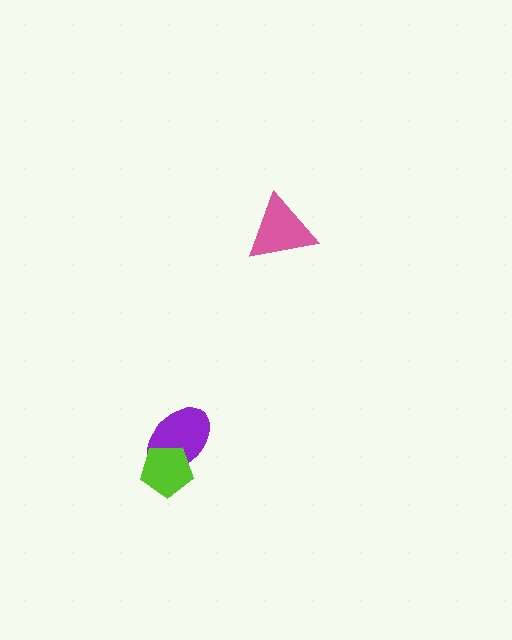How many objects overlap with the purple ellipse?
1 object overlaps with the purple ellipse.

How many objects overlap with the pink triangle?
0 objects overlap with the pink triangle.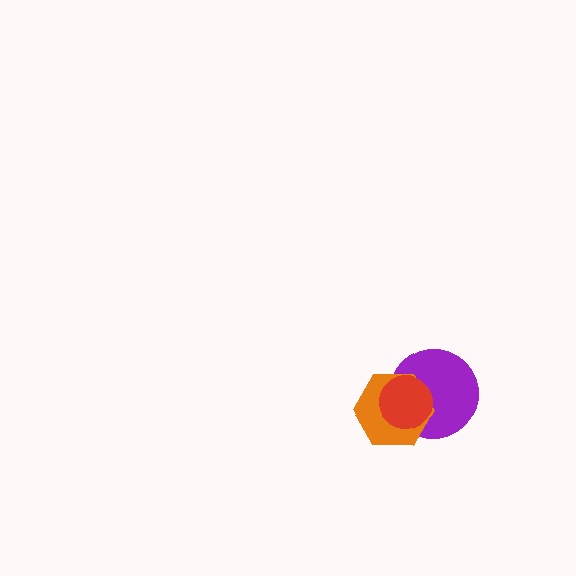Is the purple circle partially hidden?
Yes, it is partially covered by another shape.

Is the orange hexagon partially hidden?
Yes, it is partially covered by another shape.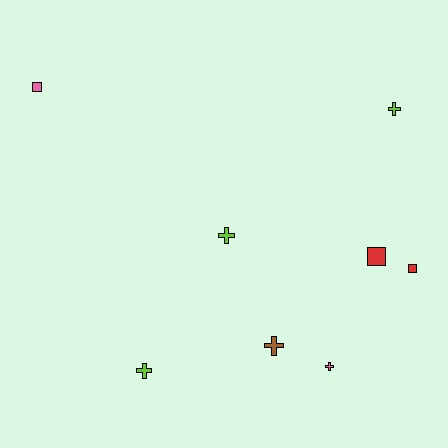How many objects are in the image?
There are 8 objects.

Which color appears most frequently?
Lime, with 3 objects.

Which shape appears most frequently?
Cross, with 5 objects.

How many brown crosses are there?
There is 1 brown cross.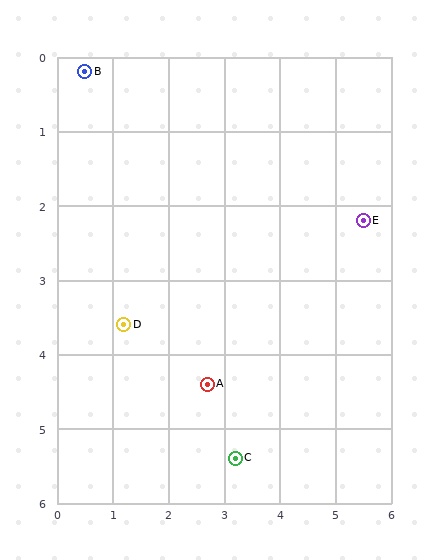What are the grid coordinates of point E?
Point E is at approximately (5.5, 2.2).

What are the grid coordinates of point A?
Point A is at approximately (2.7, 4.4).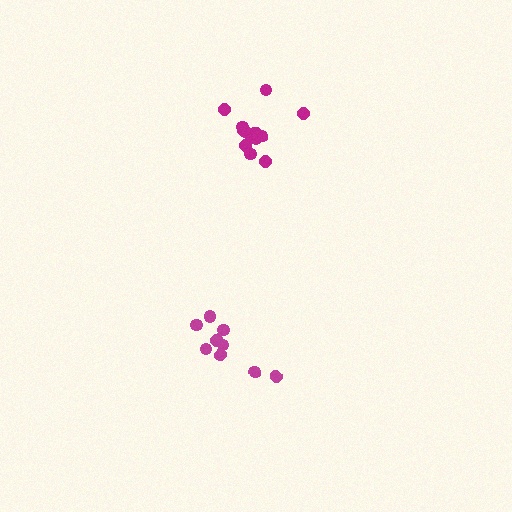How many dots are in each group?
Group 1: 9 dots, Group 2: 14 dots (23 total).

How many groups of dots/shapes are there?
There are 2 groups.